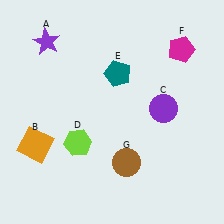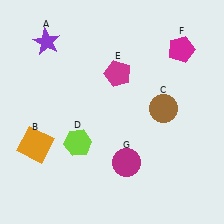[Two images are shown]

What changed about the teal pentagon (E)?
In Image 1, E is teal. In Image 2, it changed to magenta.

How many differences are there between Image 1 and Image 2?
There are 3 differences between the two images.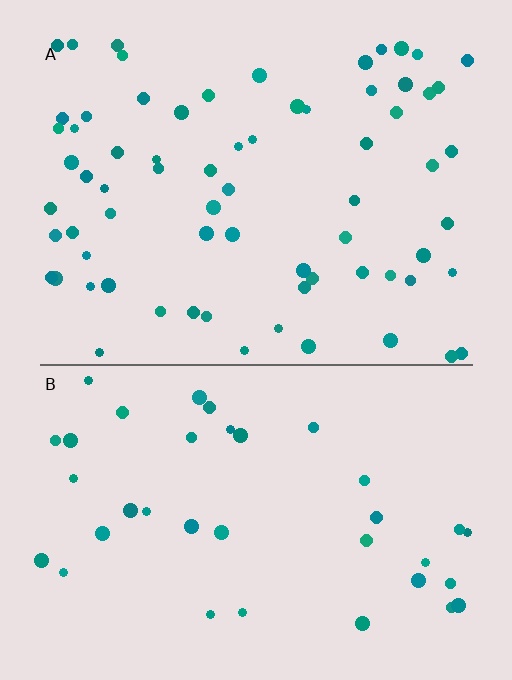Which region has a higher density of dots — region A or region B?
A (the top).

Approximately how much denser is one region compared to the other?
Approximately 1.9× — region A over region B.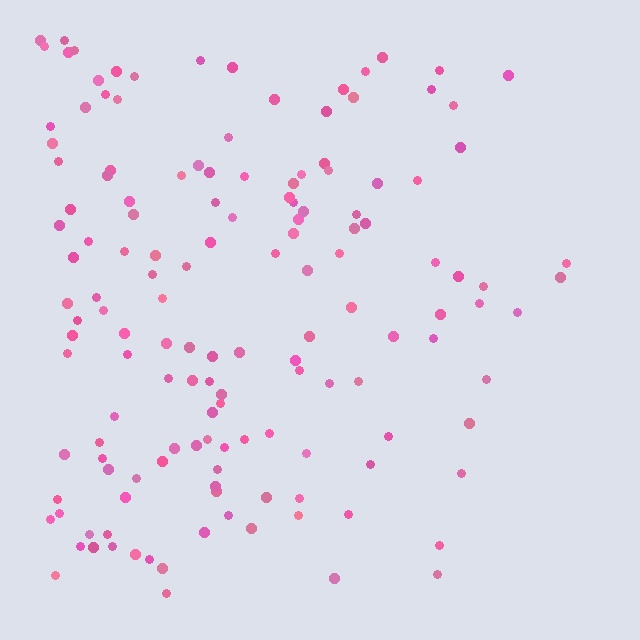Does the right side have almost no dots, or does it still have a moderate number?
Still a moderate number, just noticeably fewer than the left.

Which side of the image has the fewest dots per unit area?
The right.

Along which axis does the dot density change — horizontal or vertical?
Horizontal.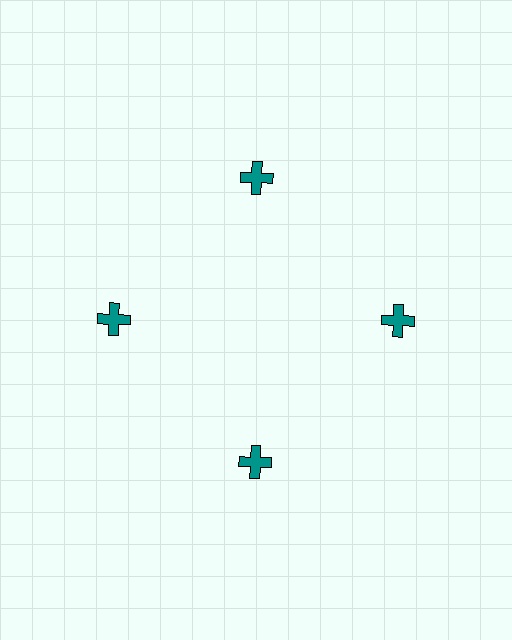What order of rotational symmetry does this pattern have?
This pattern has 4-fold rotational symmetry.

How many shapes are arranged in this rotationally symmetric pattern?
There are 4 shapes, arranged in 4 groups of 1.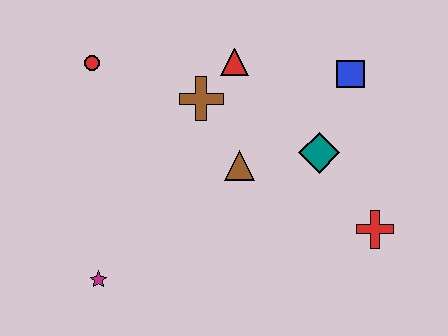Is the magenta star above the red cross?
No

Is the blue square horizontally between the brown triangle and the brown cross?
No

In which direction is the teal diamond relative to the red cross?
The teal diamond is above the red cross.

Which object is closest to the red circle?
The brown cross is closest to the red circle.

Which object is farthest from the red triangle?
The magenta star is farthest from the red triangle.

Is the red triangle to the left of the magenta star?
No